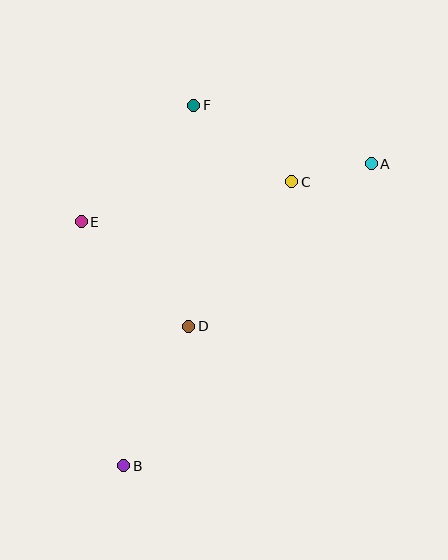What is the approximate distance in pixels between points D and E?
The distance between D and E is approximately 150 pixels.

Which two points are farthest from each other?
Points A and B are farthest from each other.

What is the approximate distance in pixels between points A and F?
The distance between A and F is approximately 187 pixels.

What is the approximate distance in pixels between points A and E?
The distance between A and E is approximately 295 pixels.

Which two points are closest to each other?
Points A and C are closest to each other.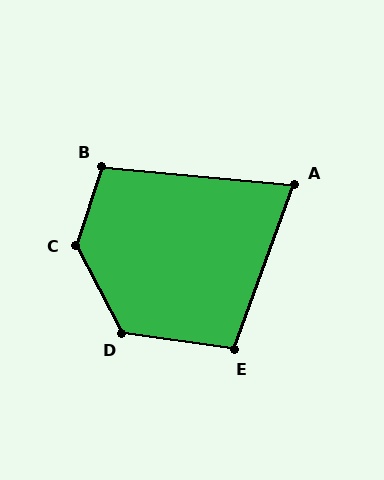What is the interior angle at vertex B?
Approximately 103 degrees (obtuse).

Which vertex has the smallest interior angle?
A, at approximately 75 degrees.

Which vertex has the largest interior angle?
C, at approximately 134 degrees.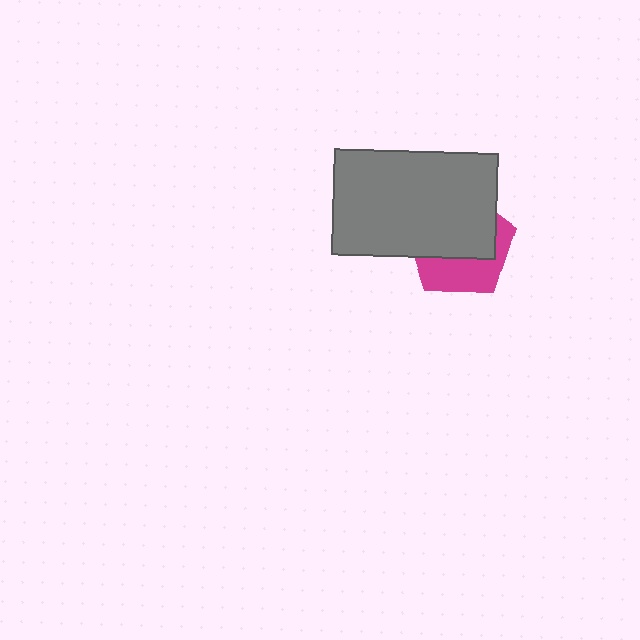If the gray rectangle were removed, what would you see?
You would see the complete magenta pentagon.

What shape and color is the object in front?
The object in front is a gray rectangle.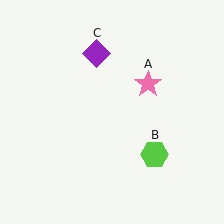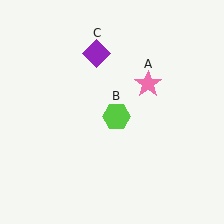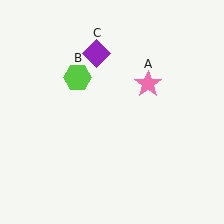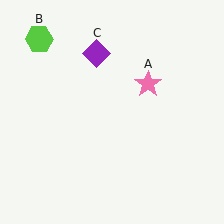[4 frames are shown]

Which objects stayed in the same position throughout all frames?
Pink star (object A) and purple diamond (object C) remained stationary.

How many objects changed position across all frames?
1 object changed position: lime hexagon (object B).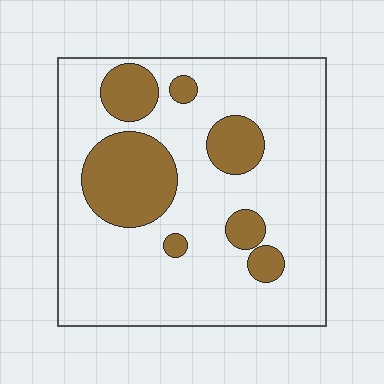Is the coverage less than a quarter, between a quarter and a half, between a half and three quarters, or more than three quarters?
Less than a quarter.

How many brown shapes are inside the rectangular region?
7.